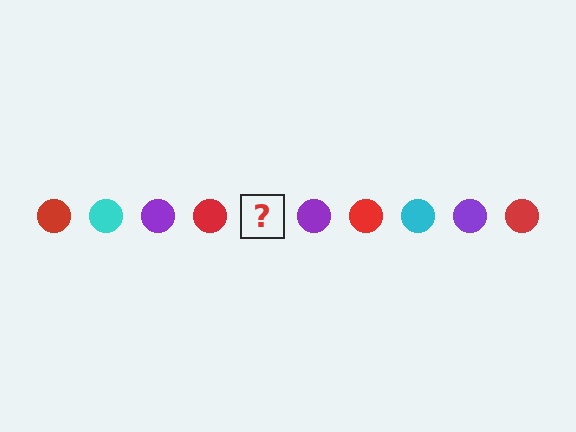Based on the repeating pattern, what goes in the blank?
The blank should be a cyan circle.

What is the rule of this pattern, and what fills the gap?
The rule is that the pattern cycles through red, cyan, purple circles. The gap should be filled with a cyan circle.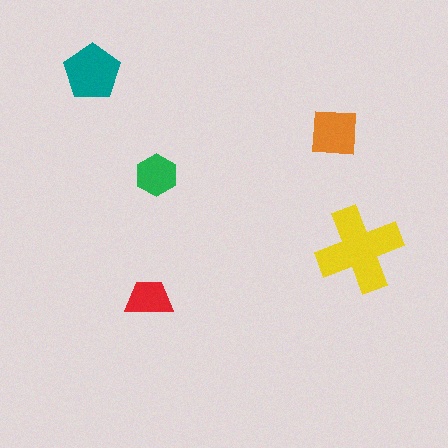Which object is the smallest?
The red trapezoid.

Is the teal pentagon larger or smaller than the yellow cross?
Smaller.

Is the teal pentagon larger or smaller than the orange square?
Larger.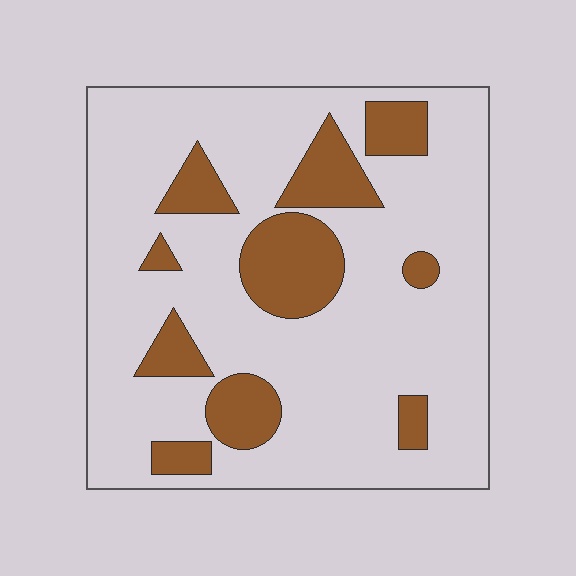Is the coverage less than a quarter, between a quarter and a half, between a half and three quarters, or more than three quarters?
Less than a quarter.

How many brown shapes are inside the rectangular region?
10.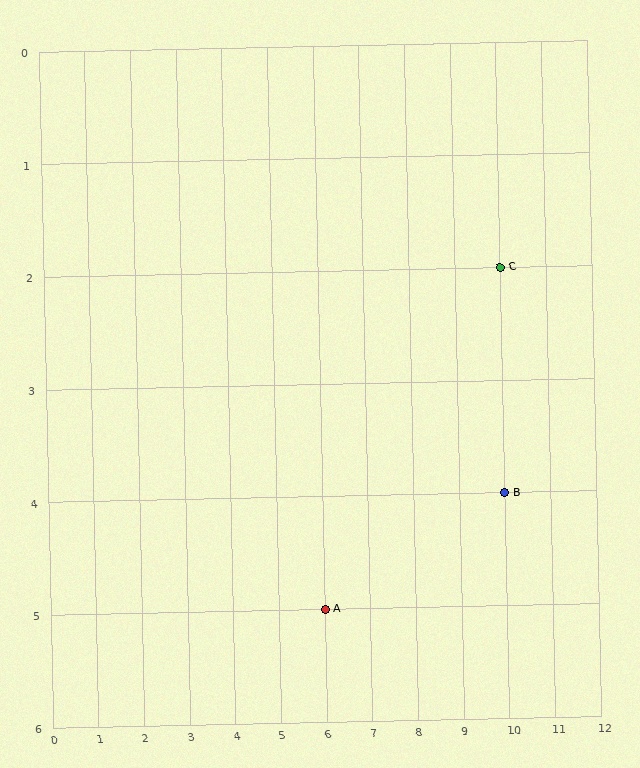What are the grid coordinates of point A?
Point A is at grid coordinates (6, 5).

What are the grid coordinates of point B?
Point B is at grid coordinates (10, 4).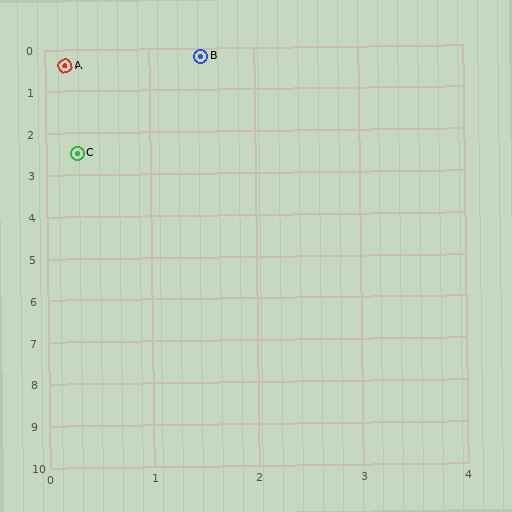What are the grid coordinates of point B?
Point B is at approximately (1.5, 0.2).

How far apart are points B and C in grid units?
Points B and C are about 2.6 grid units apart.